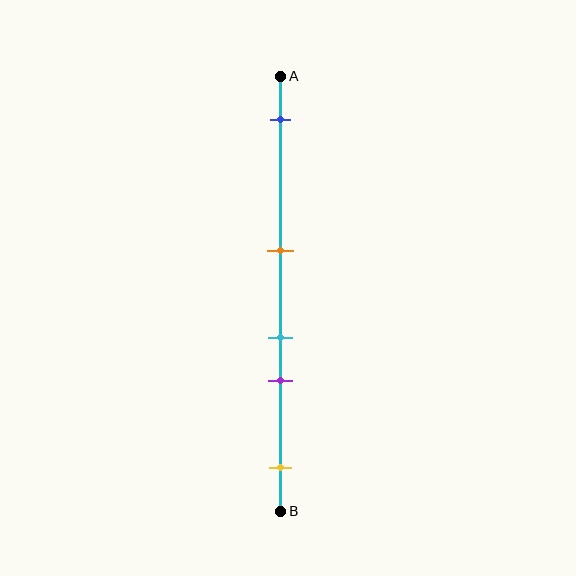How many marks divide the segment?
There are 5 marks dividing the segment.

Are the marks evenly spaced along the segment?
No, the marks are not evenly spaced.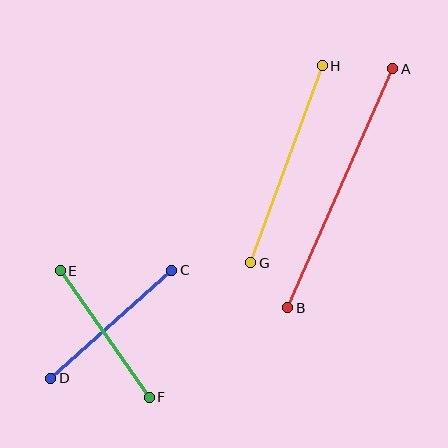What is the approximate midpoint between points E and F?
The midpoint is at approximately (105, 334) pixels.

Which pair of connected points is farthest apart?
Points A and B are farthest apart.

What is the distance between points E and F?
The distance is approximately 154 pixels.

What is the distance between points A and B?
The distance is approximately 261 pixels.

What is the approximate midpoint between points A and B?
The midpoint is at approximately (340, 188) pixels.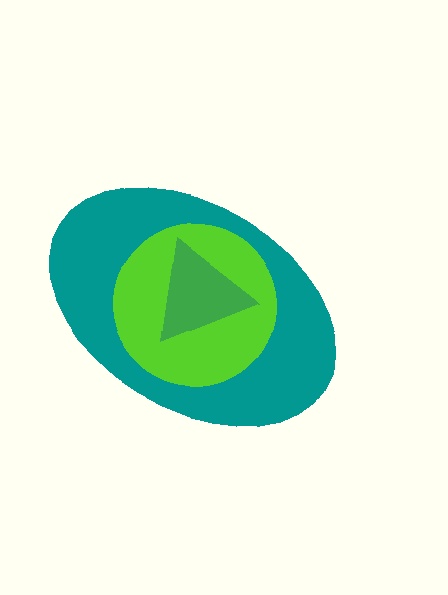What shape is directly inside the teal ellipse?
The lime circle.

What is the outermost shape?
The teal ellipse.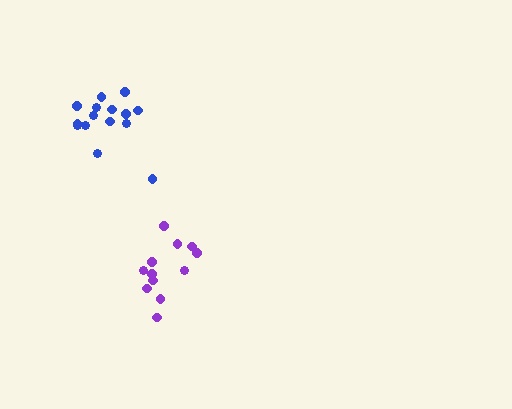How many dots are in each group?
Group 1: 12 dots, Group 2: 15 dots (27 total).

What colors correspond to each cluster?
The clusters are colored: purple, blue.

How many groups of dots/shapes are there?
There are 2 groups.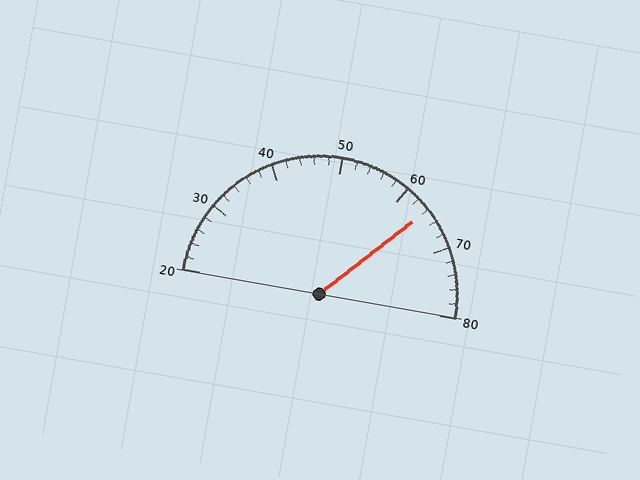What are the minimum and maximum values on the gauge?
The gauge ranges from 20 to 80.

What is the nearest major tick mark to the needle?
The nearest major tick mark is 60.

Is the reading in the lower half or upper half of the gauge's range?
The reading is in the upper half of the range (20 to 80).